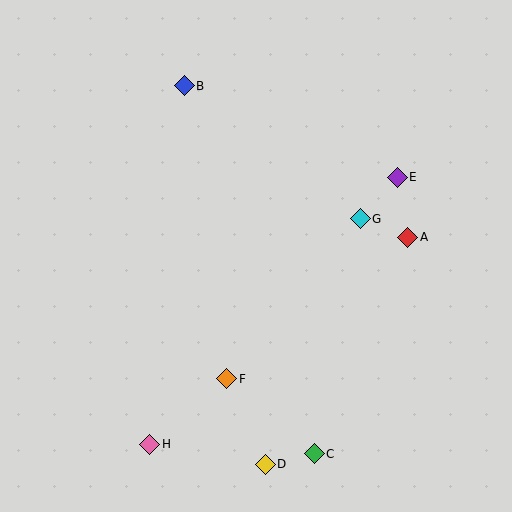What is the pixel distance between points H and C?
The distance between H and C is 165 pixels.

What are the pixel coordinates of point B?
Point B is at (184, 86).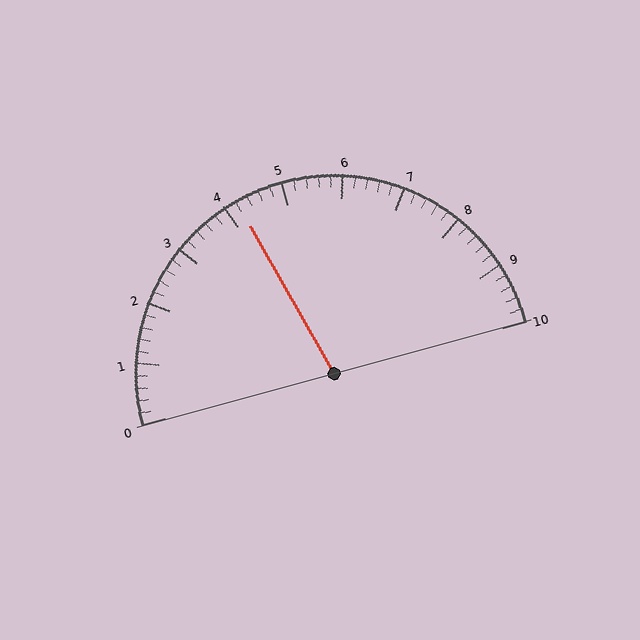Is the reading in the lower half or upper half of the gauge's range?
The reading is in the lower half of the range (0 to 10).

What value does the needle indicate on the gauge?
The needle indicates approximately 4.2.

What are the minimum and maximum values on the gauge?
The gauge ranges from 0 to 10.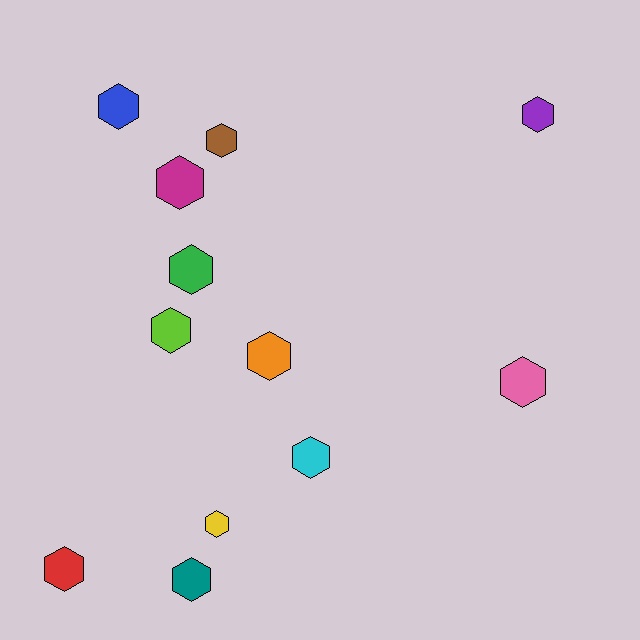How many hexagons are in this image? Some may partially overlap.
There are 12 hexagons.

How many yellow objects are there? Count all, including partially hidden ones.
There is 1 yellow object.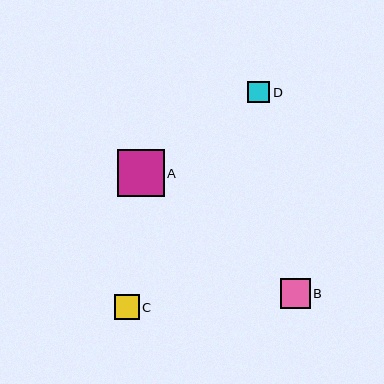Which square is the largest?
Square A is the largest with a size of approximately 47 pixels.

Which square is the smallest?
Square D is the smallest with a size of approximately 22 pixels.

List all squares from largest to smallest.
From largest to smallest: A, B, C, D.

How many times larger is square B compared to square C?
Square B is approximately 1.2 times the size of square C.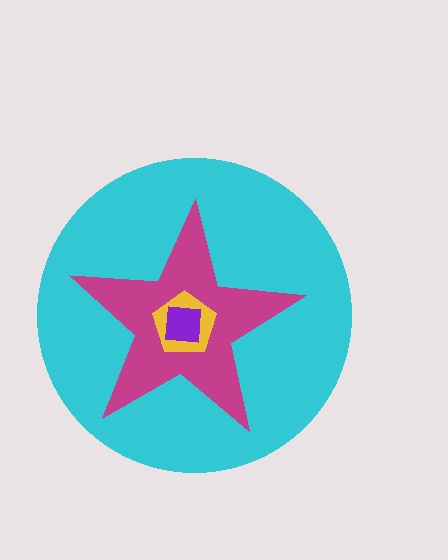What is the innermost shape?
The purple square.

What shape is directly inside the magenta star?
The yellow pentagon.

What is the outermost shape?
The cyan circle.